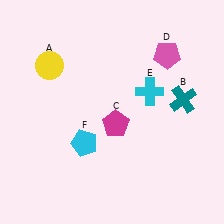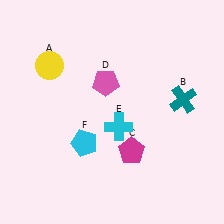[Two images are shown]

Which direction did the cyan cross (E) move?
The cyan cross (E) moved down.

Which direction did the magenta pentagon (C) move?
The magenta pentagon (C) moved down.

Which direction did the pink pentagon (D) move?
The pink pentagon (D) moved left.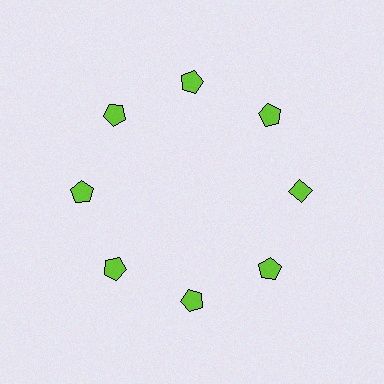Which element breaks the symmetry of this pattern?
The lime diamond at roughly the 3 o'clock position breaks the symmetry. All other shapes are lime pentagons.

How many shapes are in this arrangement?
There are 8 shapes arranged in a ring pattern.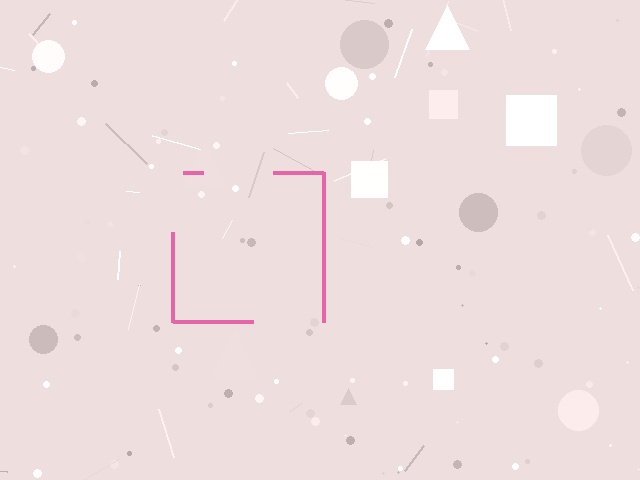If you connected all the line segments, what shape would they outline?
They would outline a square.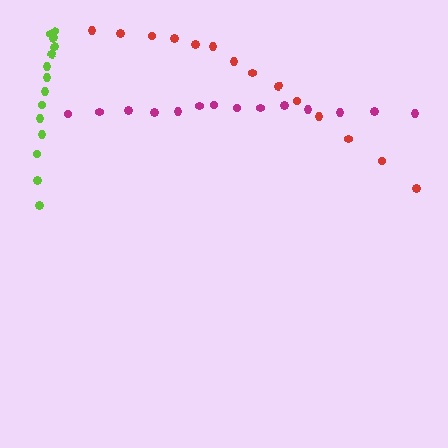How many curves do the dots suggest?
There are 3 distinct paths.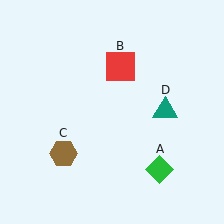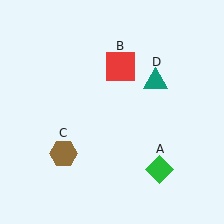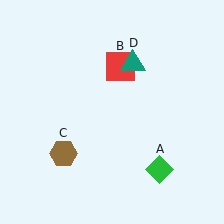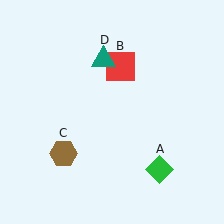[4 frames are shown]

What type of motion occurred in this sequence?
The teal triangle (object D) rotated counterclockwise around the center of the scene.